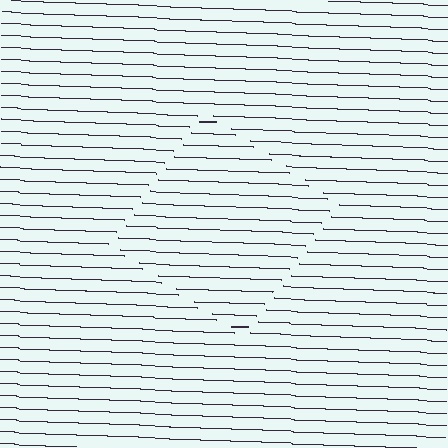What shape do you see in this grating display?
An illusory square. The interior of the shape contains the same grating, shifted by half a period — the contour is defined by the phase discontinuity where line-ends from the inner and outer gratings abut.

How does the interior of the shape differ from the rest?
The interior of the shape contains the same grating, shifted by half a period — the contour is defined by the phase discontinuity where line-ends from the inner and outer gratings abut.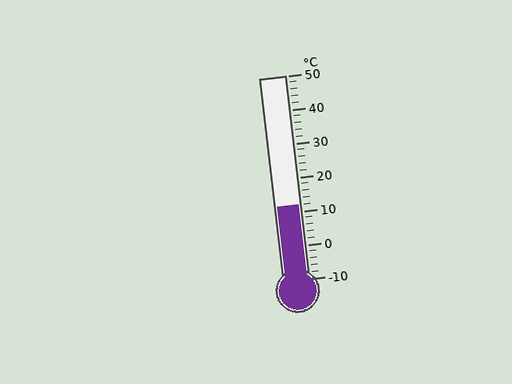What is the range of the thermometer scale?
The thermometer scale ranges from -10°C to 50°C.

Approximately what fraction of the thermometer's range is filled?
The thermometer is filled to approximately 35% of its range.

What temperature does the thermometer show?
The thermometer shows approximately 12°C.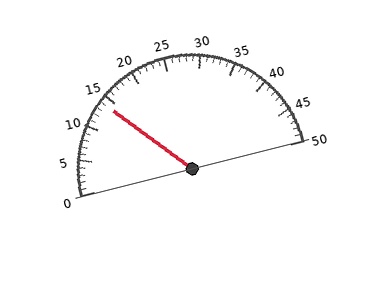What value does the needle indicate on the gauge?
The needle indicates approximately 14.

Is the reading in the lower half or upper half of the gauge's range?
The reading is in the lower half of the range (0 to 50).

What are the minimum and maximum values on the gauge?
The gauge ranges from 0 to 50.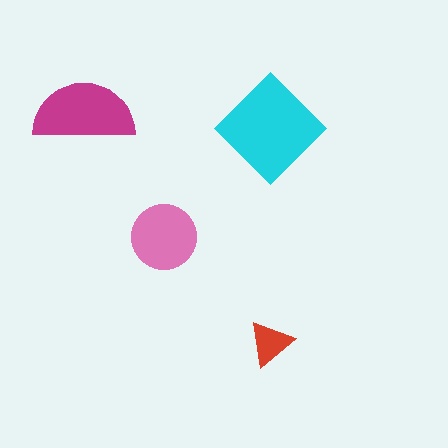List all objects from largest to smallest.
The cyan diamond, the magenta semicircle, the pink circle, the red triangle.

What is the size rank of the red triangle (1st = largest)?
4th.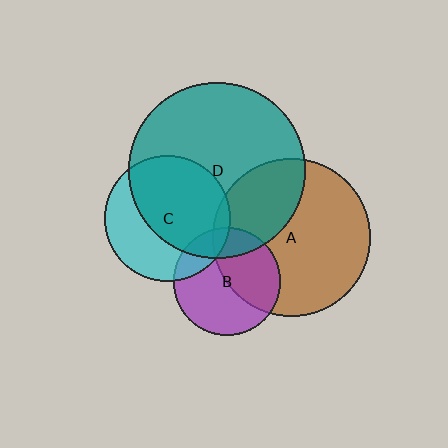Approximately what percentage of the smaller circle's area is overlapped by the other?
Approximately 45%.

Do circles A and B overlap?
Yes.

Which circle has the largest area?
Circle D (teal).